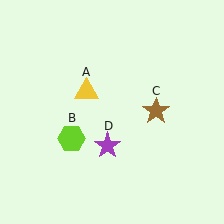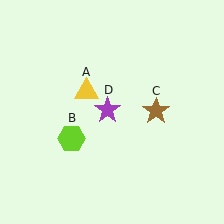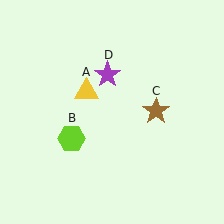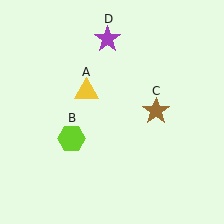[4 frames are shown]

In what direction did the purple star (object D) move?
The purple star (object D) moved up.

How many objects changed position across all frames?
1 object changed position: purple star (object D).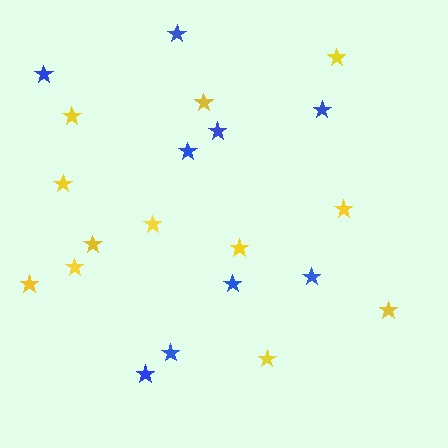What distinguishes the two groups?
There are 2 groups: one group of yellow stars (12) and one group of blue stars (9).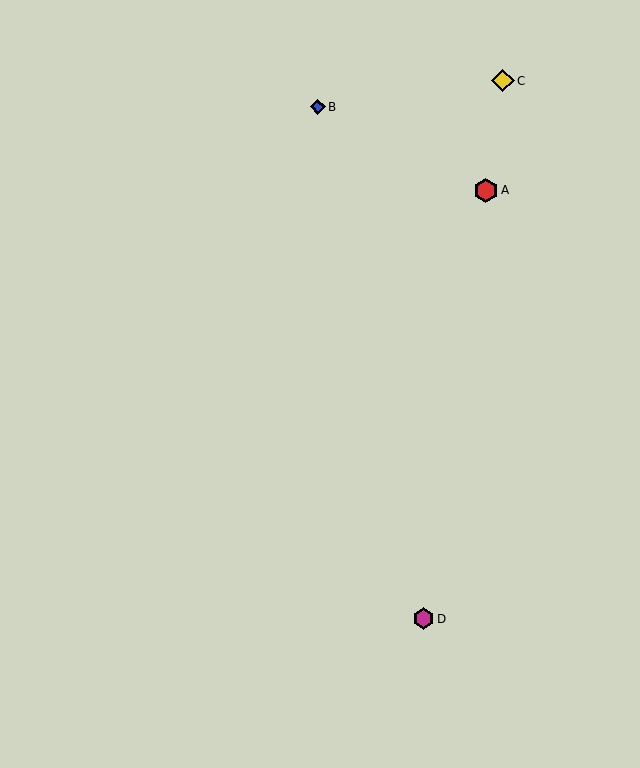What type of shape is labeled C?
Shape C is a yellow diamond.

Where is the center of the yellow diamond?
The center of the yellow diamond is at (503, 81).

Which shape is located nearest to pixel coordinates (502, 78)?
The yellow diamond (labeled C) at (503, 81) is nearest to that location.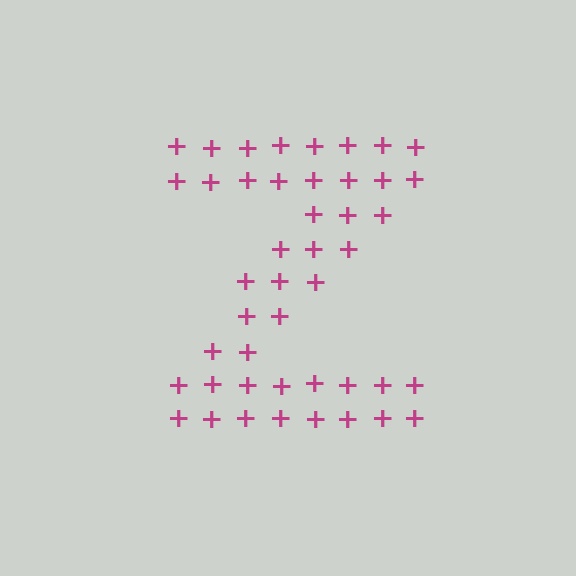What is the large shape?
The large shape is the letter Z.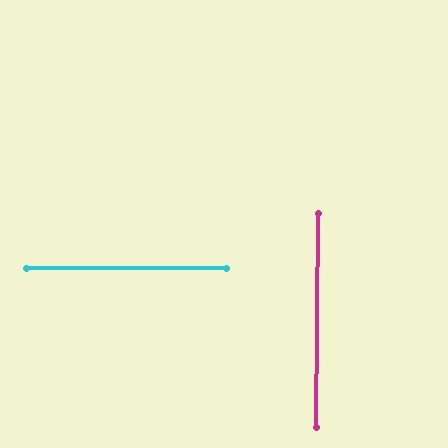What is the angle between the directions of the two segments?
Approximately 89 degrees.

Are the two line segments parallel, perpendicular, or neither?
Perpendicular — they meet at approximately 89°.